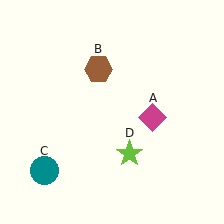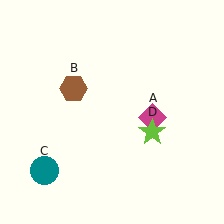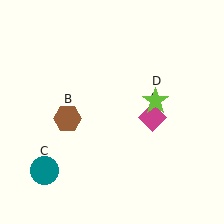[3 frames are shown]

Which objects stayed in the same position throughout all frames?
Magenta diamond (object A) and teal circle (object C) remained stationary.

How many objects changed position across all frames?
2 objects changed position: brown hexagon (object B), lime star (object D).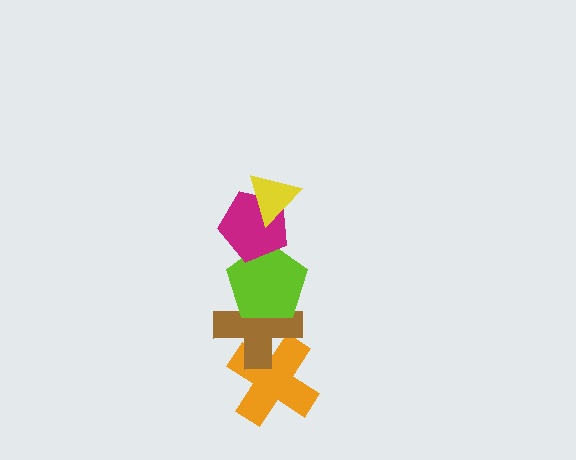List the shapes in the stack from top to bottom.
From top to bottom: the yellow triangle, the magenta pentagon, the lime pentagon, the brown cross, the orange cross.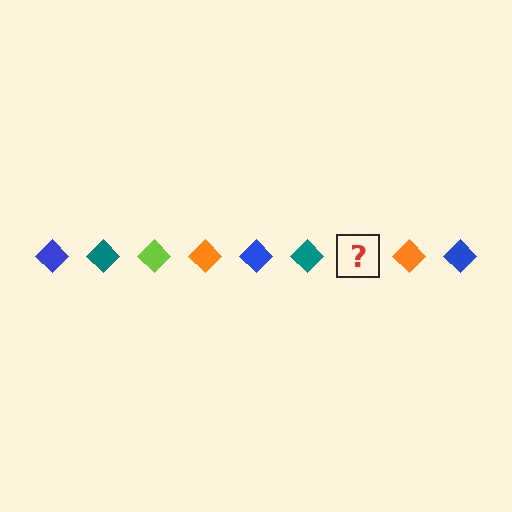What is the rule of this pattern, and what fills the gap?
The rule is that the pattern cycles through blue, teal, lime, orange diamonds. The gap should be filled with a lime diamond.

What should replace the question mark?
The question mark should be replaced with a lime diamond.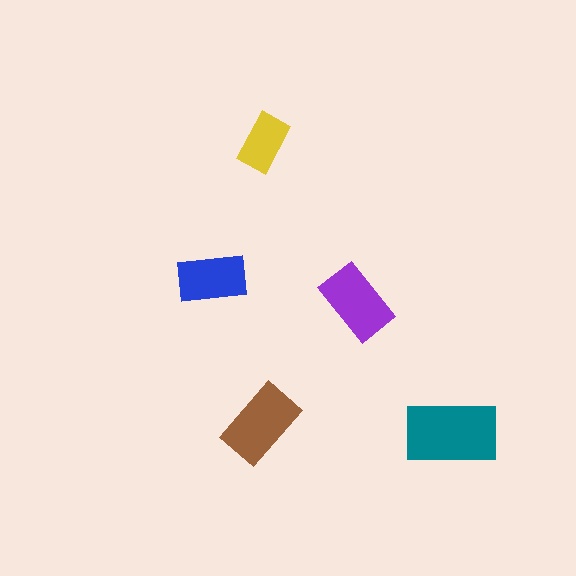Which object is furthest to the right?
The teal rectangle is rightmost.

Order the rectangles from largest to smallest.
the teal one, the brown one, the purple one, the blue one, the yellow one.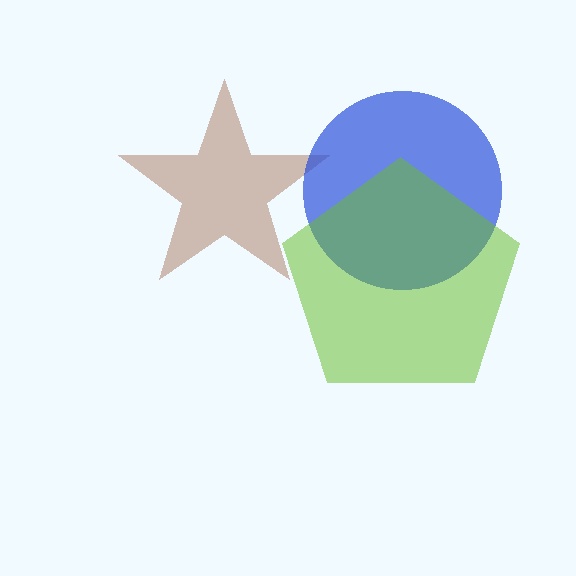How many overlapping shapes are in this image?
There are 3 overlapping shapes in the image.